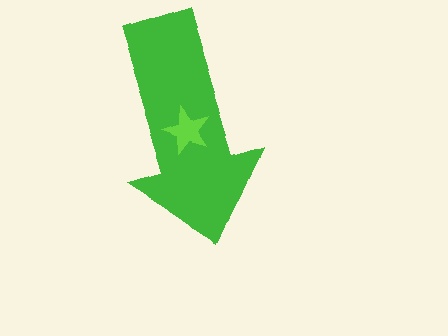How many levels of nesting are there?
2.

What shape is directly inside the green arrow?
The lime star.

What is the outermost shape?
The green arrow.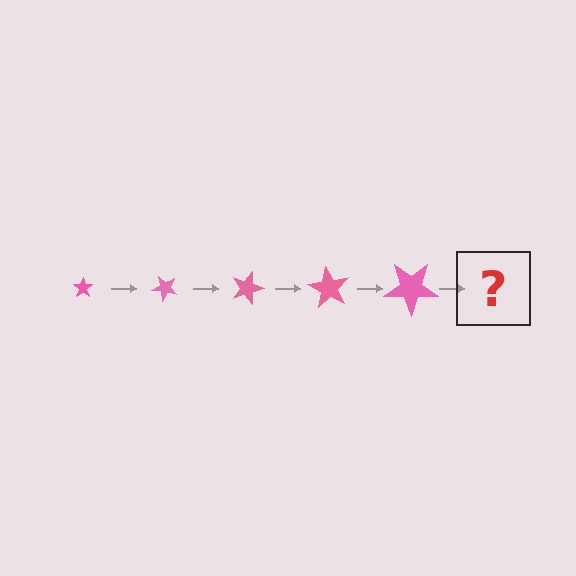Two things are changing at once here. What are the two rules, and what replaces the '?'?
The two rules are that the star grows larger each step and it rotates 45 degrees each step. The '?' should be a star, larger than the previous one and rotated 225 degrees from the start.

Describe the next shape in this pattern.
It should be a star, larger than the previous one and rotated 225 degrees from the start.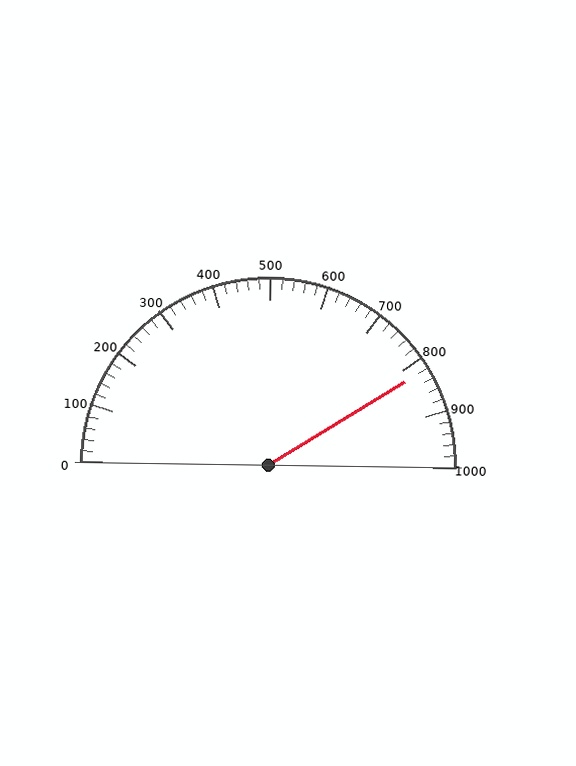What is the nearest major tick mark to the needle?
The nearest major tick mark is 800.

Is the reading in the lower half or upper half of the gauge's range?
The reading is in the upper half of the range (0 to 1000).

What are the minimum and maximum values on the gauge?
The gauge ranges from 0 to 1000.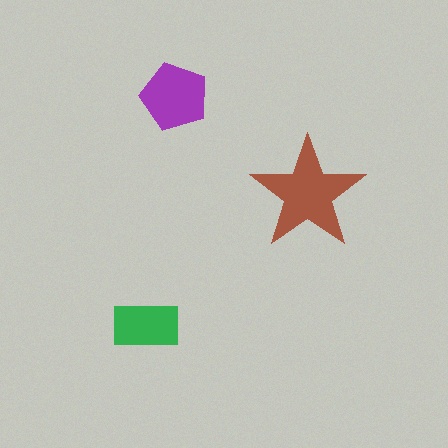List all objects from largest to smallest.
The brown star, the purple pentagon, the green rectangle.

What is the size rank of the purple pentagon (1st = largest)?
2nd.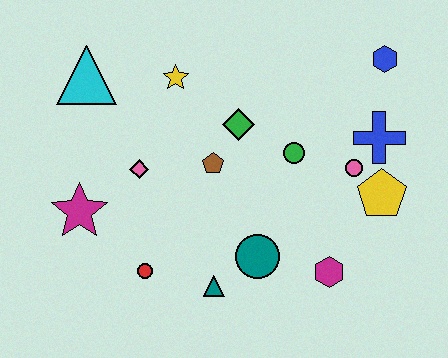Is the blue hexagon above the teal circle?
Yes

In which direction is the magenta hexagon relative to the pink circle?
The magenta hexagon is below the pink circle.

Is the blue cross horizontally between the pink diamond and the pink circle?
No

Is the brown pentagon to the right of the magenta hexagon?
No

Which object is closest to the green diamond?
The brown pentagon is closest to the green diamond.